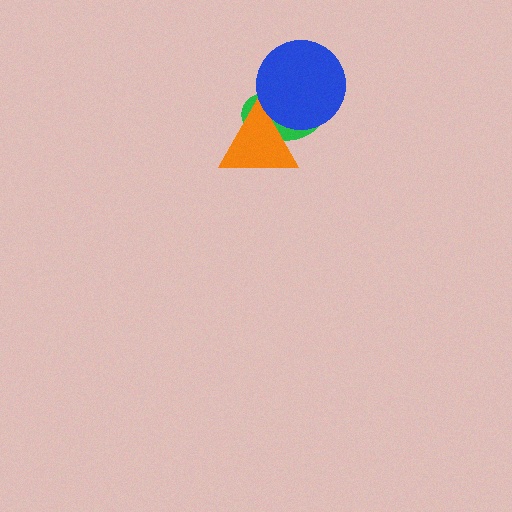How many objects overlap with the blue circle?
2 objects overlap with the blue circle.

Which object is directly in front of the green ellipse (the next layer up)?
The orange triangle is directly in front of the green ellipse.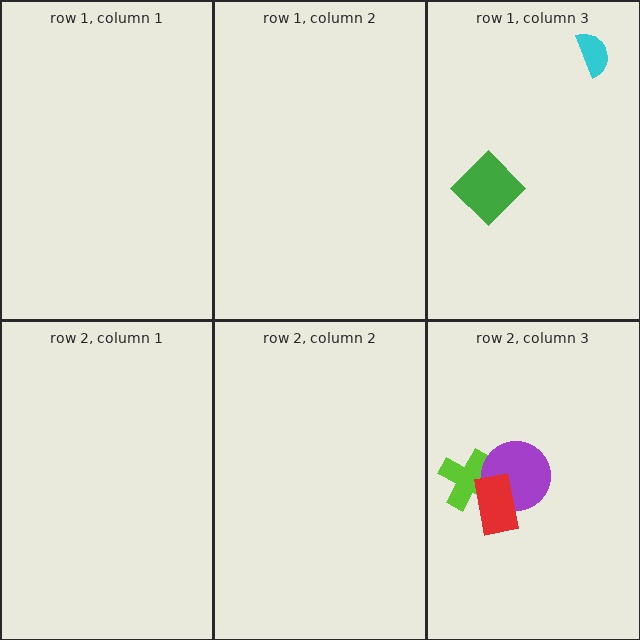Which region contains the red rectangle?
The row 2, column 3 region.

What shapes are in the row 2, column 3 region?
The lime cross, the purple circle, the red rectangle.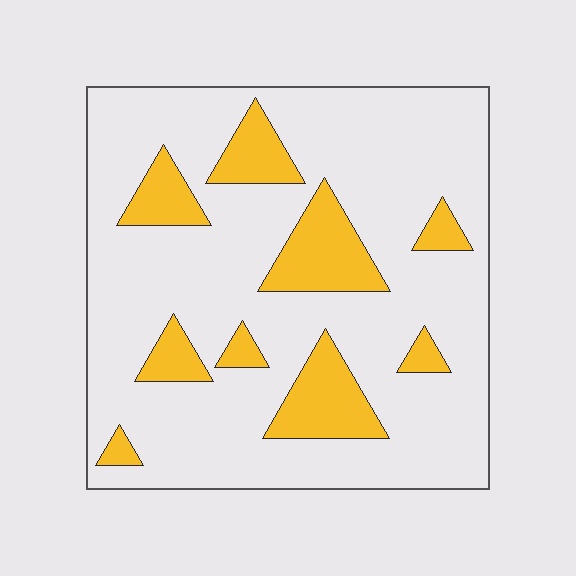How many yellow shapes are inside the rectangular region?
9.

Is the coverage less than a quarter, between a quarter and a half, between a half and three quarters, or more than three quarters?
Less than a quarter.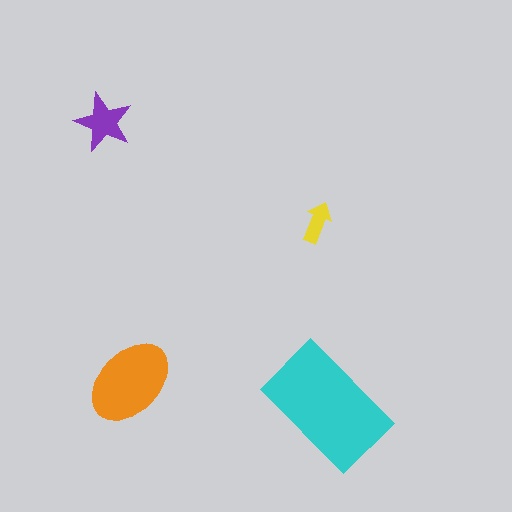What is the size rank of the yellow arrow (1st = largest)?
4th.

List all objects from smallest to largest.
The yellow arrow, the purple star, the orange ellipse, the cyan rectangle.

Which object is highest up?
The purple star is topmost.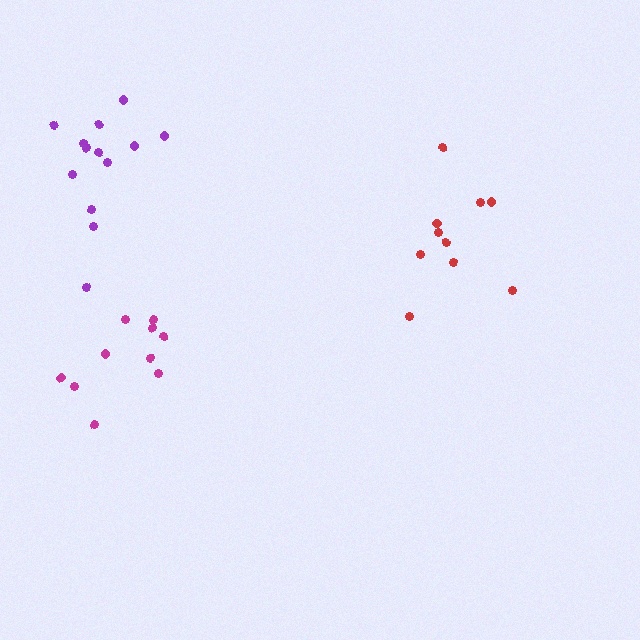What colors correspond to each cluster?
The clusters are colored: purple, red, magenta.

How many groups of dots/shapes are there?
There are 3 groups.